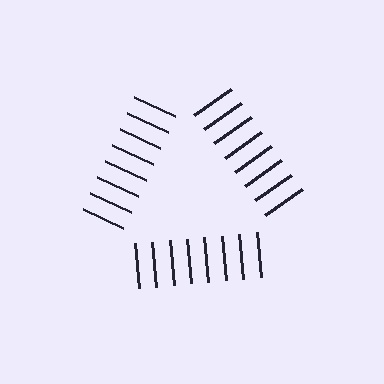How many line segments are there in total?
24 — 8 along each of the 3 edges.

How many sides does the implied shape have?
3 sides — the line-ends trace a triangle.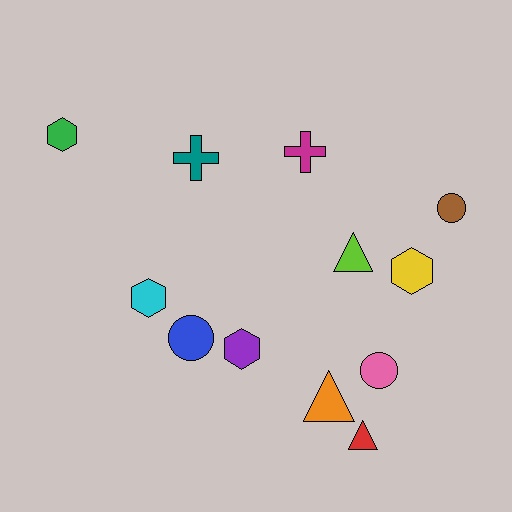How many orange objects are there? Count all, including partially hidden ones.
There is 1 orange object.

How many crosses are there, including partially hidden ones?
There are 2 crosses.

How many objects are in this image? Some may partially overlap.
There are 12 objects.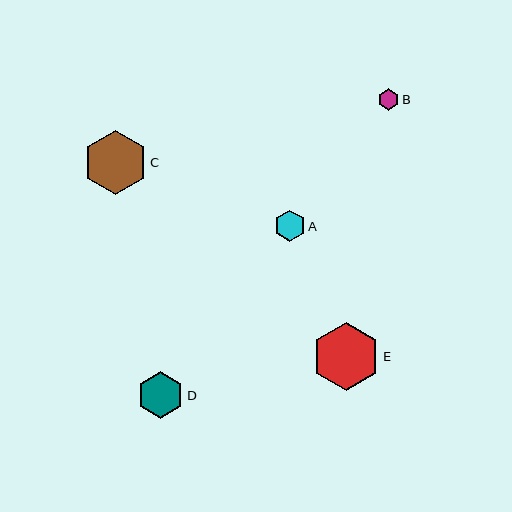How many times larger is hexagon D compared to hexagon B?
Hexagon D is approximately 2.2 times the size of hexagon B.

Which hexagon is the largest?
Hexagon E is the largest with a size of approximately 68 pixels.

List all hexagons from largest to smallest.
From largest to smallest: E, C, D, A, B.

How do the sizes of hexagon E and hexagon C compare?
Hexagon E and hexagon C are approximately the same size.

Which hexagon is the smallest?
Hexagon B is the smallest with a size of approximately 21 pixels.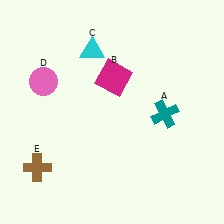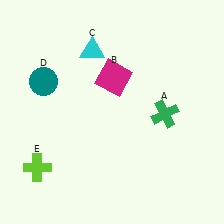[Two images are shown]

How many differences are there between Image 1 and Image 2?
There are 3 differences between the two images.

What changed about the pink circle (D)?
In Image 1, D is pink. In Image 2, it changed to teal.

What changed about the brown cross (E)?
In Image 1, E is brown. In Image 2, it changed to lime.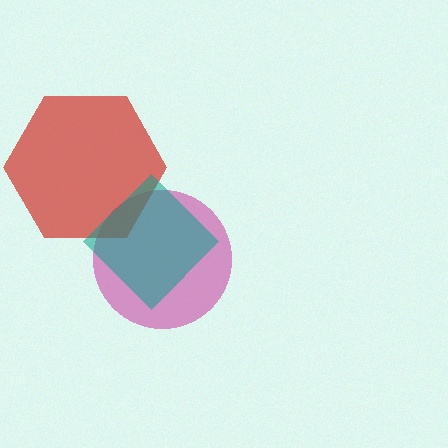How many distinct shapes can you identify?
There are 3 distinct shapes: a magenta circle, a red hexagon, a teal diamond.